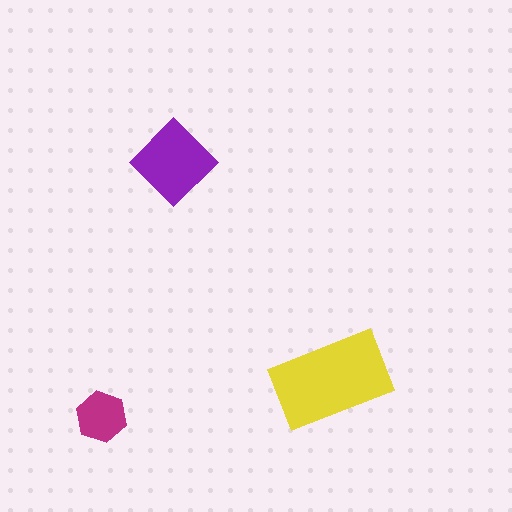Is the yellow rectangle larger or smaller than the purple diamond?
Larger.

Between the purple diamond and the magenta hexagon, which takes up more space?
The purple diamond.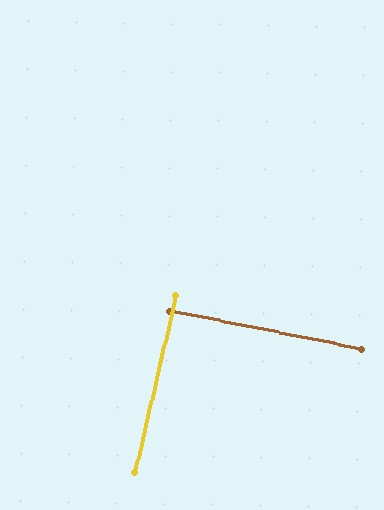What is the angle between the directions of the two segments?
Approximately 88 degrees.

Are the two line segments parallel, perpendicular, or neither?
Perpendicular — they meet at approximately 88°.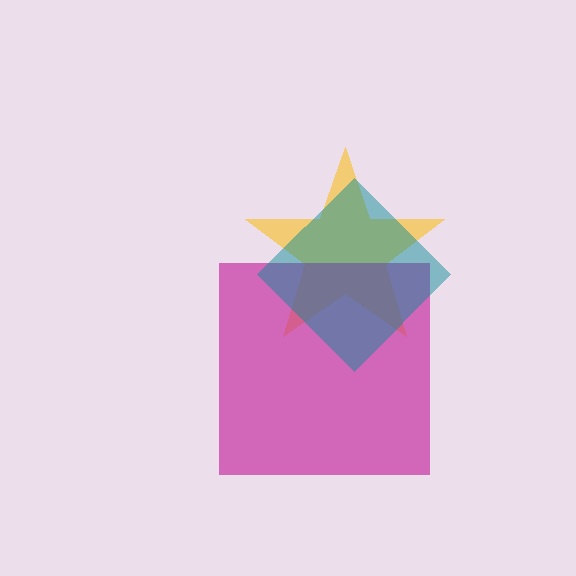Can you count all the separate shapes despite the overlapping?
Yes, there are 3 separate shapes.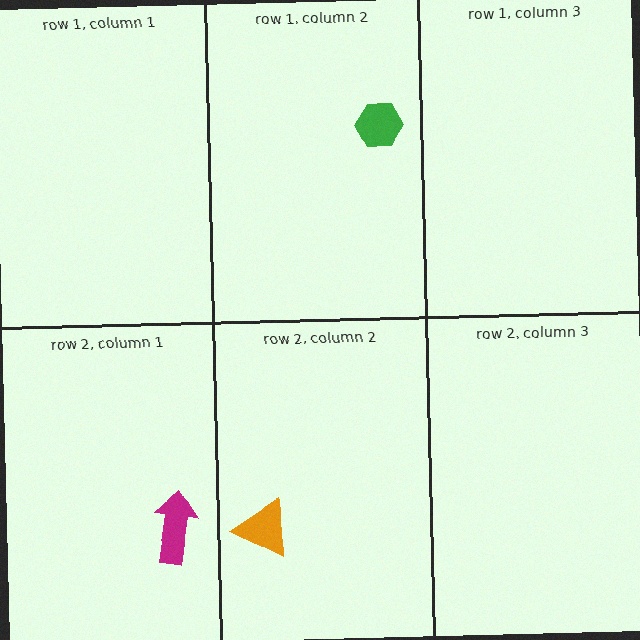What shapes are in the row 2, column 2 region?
The orange triangle.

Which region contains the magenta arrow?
The row 2, column 1 region.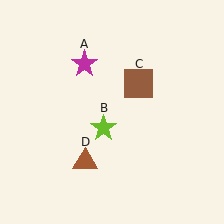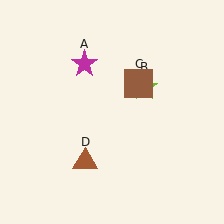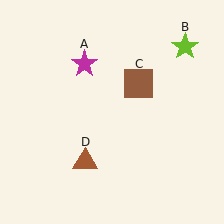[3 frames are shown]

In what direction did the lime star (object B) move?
The lime star (object B) moved up and to the right.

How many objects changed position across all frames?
1 object changed position: lime star (object B).